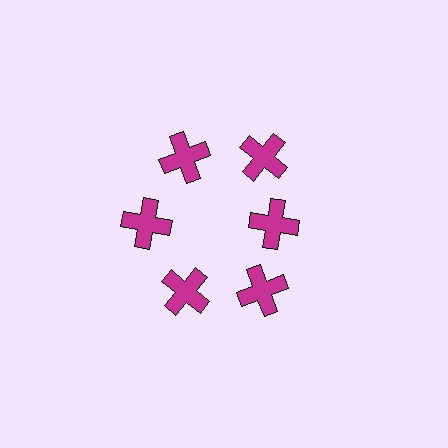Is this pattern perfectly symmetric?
No. The 6 magenta crosses are arranged in a ring, but one element near the 3 o'clock position is pulled inward toward the center, breaking the 6-fold rotational symmetry.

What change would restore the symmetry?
The symmetry would be restored by moving it outward, back onto the ring so that all 6 crosses sit at equal angles and equal distance from the center.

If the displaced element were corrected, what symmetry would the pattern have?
It would have 6-fold rotational symmetry — the pattern would map onto itself every 60 degrees.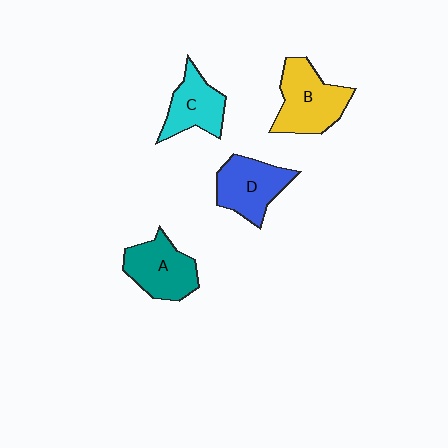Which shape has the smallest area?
Shape C (cyan).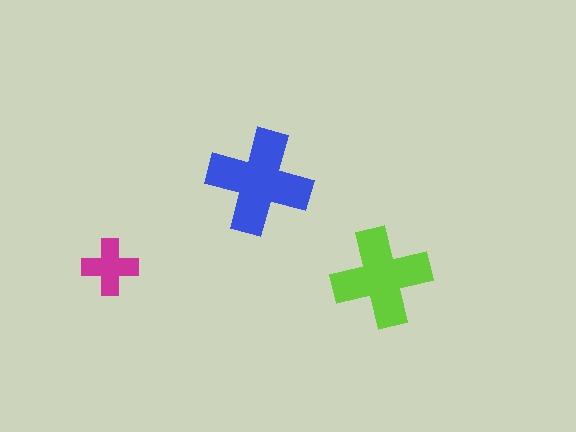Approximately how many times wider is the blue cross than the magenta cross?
About 2 times wider.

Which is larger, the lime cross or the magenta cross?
The lime one.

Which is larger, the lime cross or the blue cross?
The blue one.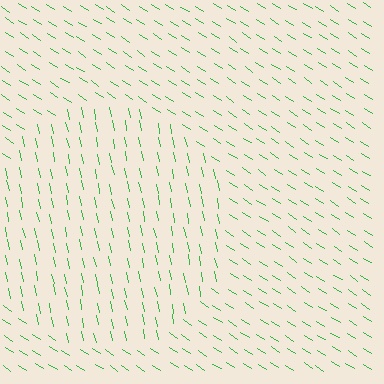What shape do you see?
I see a circle.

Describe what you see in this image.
The image is filled with small green line segments. A circle region in the image has lines oriented differently from the surrounding lines, creating a visible texture boundary.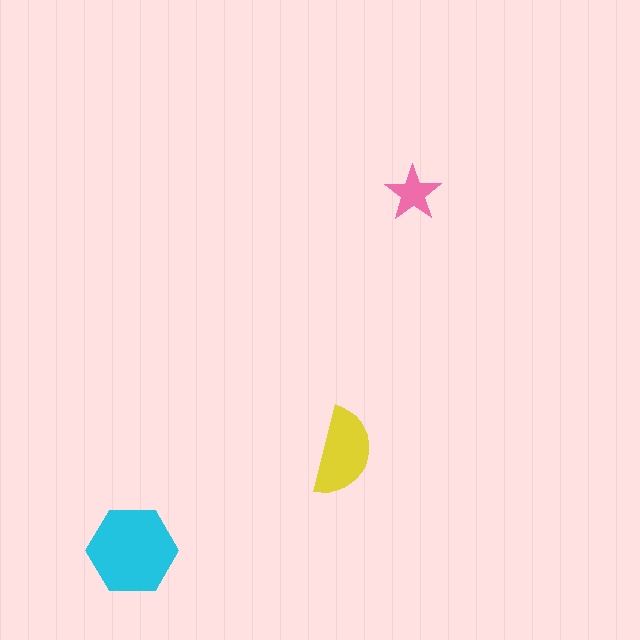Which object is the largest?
The cyan hexagon.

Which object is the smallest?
The pink star.